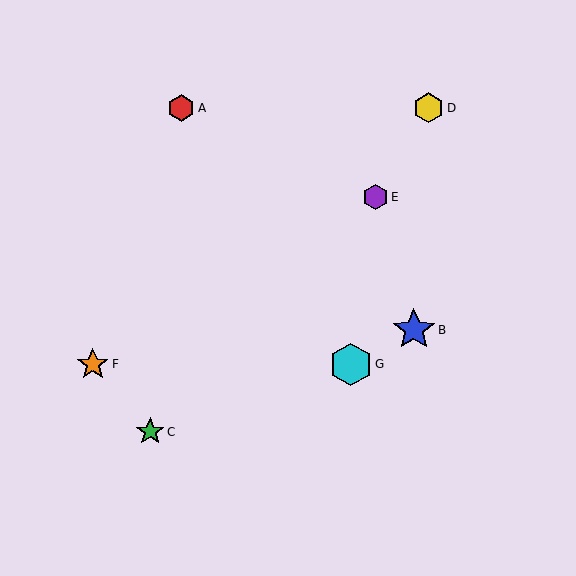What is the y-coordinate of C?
Object C is at y≈432.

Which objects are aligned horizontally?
Objects F, G are aligned horizontally.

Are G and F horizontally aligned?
Yes, both are at y≈364.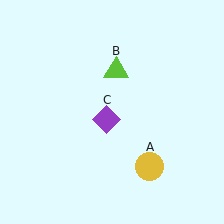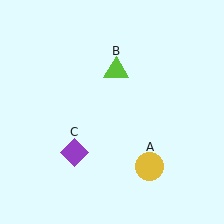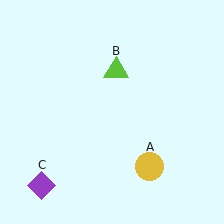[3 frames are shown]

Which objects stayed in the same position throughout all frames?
Yellow circle (object A) and lime triangle (object B) remained stationary.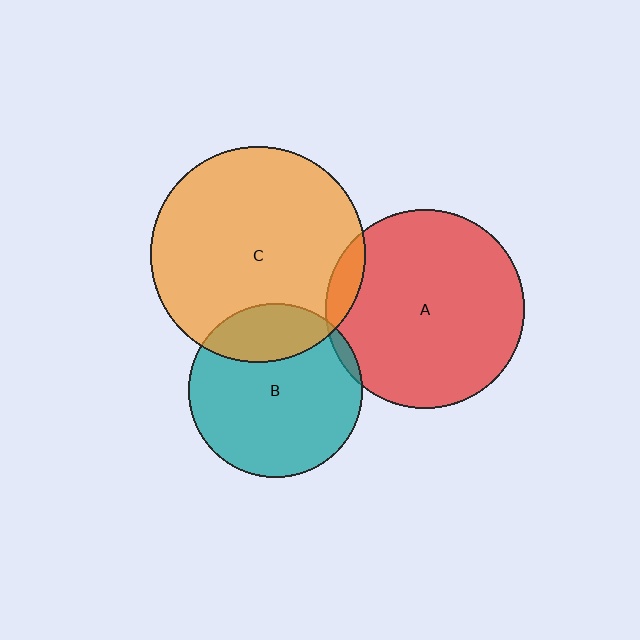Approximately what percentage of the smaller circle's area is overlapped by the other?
Approximately 10%.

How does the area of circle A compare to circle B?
Approximately 1.3 times.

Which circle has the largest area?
Circle C (orange).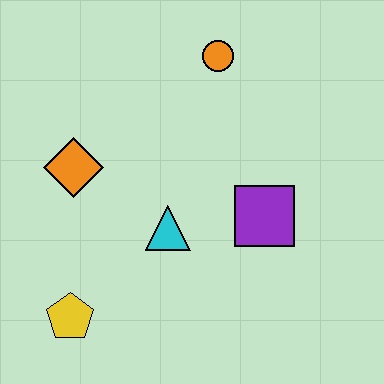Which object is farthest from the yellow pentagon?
The orange circle is farthest from the yellow pentagon.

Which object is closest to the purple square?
The cyan triangle is closest to the purple square.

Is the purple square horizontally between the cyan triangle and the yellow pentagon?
No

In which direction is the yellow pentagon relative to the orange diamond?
The yellow pentagon is below the orange diamond.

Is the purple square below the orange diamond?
Yes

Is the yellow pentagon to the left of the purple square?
Yes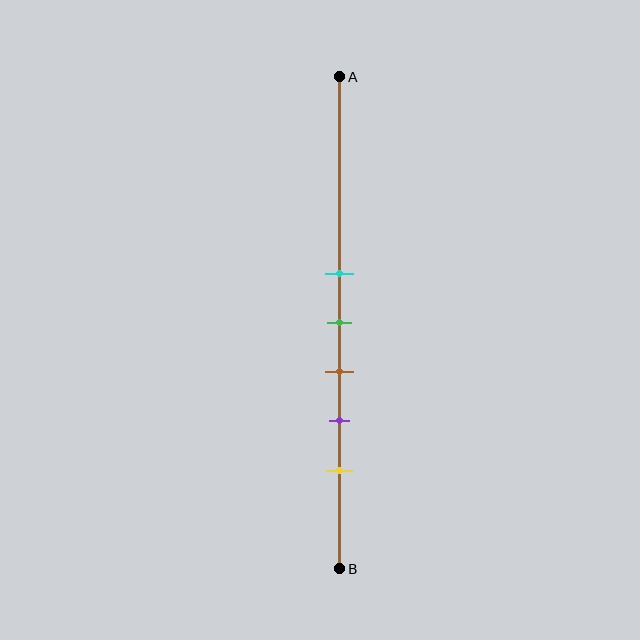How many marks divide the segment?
There are 5 marks dividing the segment.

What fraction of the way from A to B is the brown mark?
The brown mark is approximately 60% (0.6) of the way from A to B.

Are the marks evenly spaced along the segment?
Yes, the marks are approximately evenly spaced.